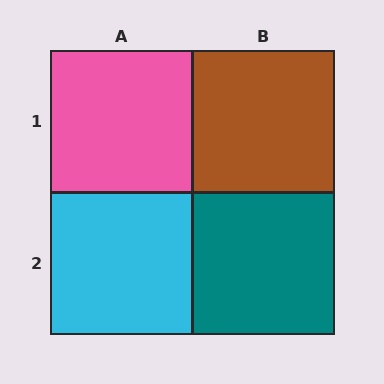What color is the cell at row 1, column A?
Pink.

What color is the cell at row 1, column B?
Brown.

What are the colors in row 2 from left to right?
Cyan, teal.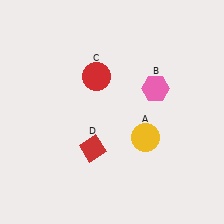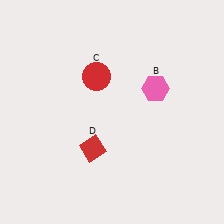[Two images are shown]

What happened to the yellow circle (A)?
The yellow circle (A) was removed in Image 2. It was in the bottom-right area of Image 1.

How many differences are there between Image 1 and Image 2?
There is 1 difference between the two images.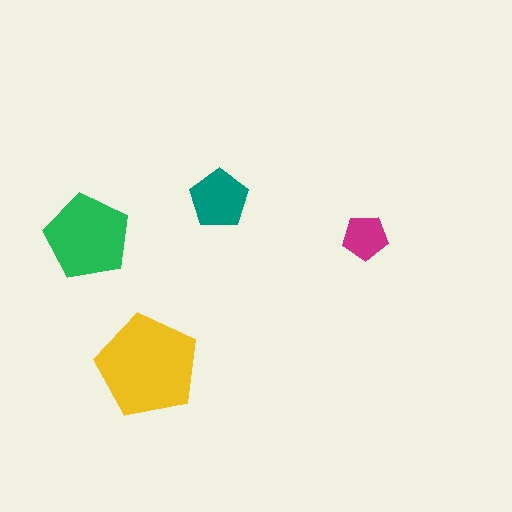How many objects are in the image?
There are 4 objects in the image.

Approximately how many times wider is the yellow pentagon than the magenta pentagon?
About 2.5 times wider.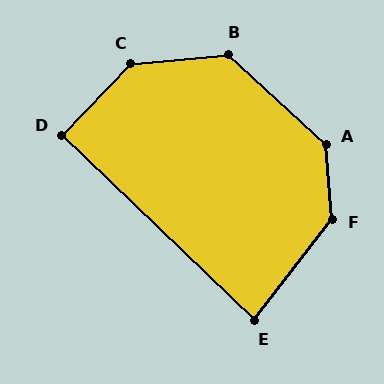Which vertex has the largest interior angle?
C, at approximately 139 degrees.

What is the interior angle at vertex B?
Approximately 132 degrees (obtuse).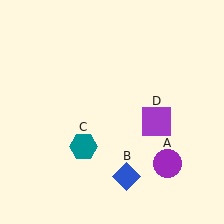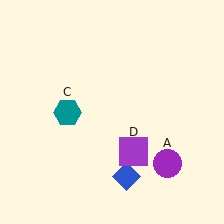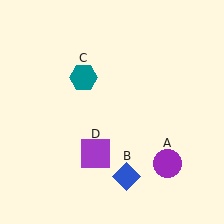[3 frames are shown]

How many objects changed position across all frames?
2 objects changed position: teal hexagon (object C), purple square (object D).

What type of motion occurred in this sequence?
The teal hexagon (object C), purple square (object D) rotated clockwise around the center of the scene.